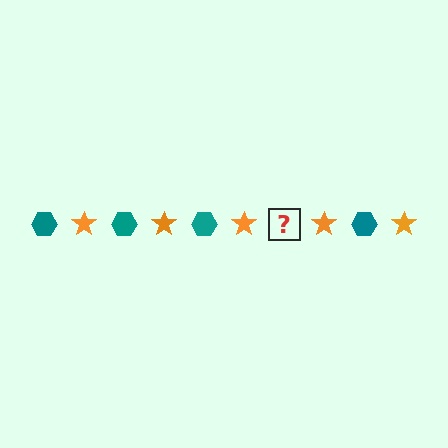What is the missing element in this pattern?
The missing element is a teal hexagon.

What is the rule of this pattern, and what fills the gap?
The rule is that the pattern alternates between teal hexagon and orange star. The gap should be filled with a teal hexagon.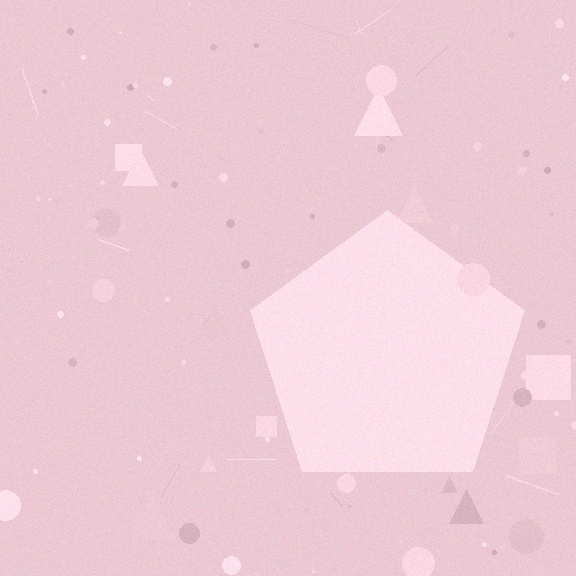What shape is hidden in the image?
A pentagon is hidden in the image.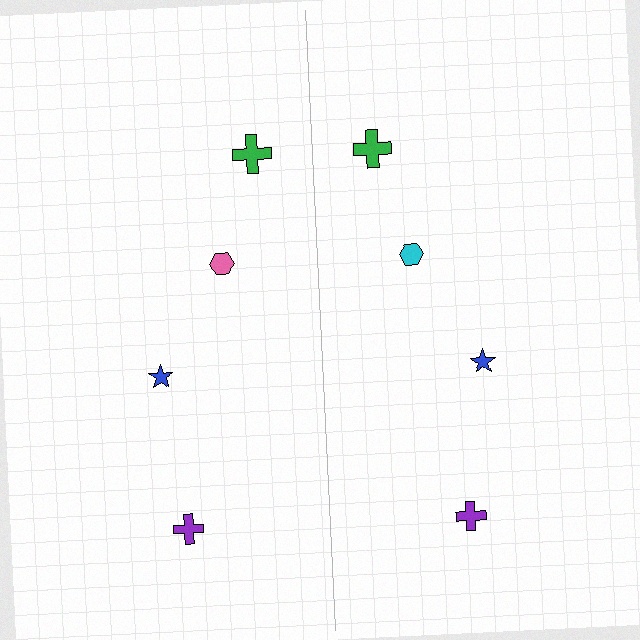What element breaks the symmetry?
The cyan hexagon on the right side breaks the symmetry — its mirror counterpart is pink.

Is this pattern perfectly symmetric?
No, the pattern is not perfectly symmetric. The cyan hexagon on the right side breaks the symmetry — its mirror counterpart is pink.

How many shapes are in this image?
There are 8 shapes in this image.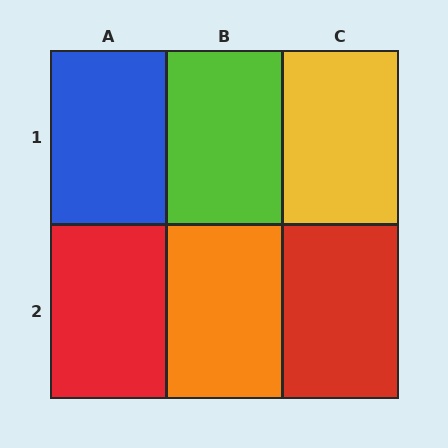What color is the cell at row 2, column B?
Orange.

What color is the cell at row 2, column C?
Red.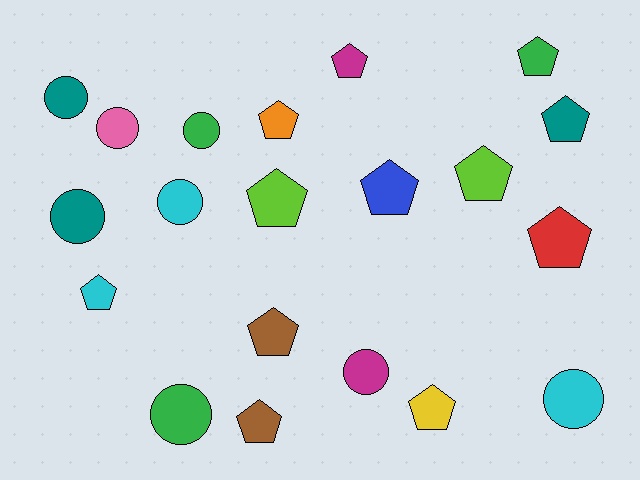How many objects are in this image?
There are 20 objects.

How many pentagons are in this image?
There are 12 pentagons.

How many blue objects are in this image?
There is 1 blue object.